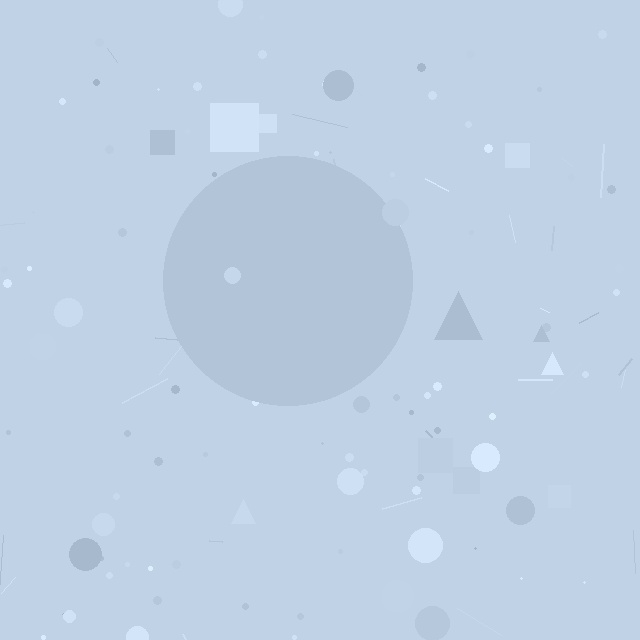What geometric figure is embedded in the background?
A circle is embedded in the background.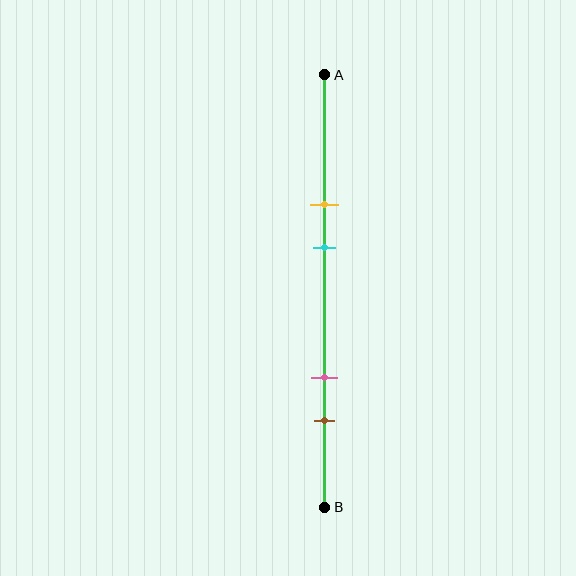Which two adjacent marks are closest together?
The yellow and cyan marks are the closest adjacent pair.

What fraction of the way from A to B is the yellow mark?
The yellow mark is approximately 30% (0.3) of the way from A to B.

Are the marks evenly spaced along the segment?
No, the marks are not evenly spaced.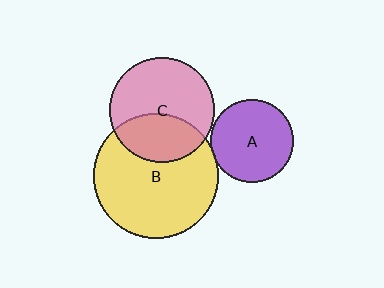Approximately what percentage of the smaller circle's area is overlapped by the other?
Approximately 40%.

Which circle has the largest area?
Circle B (yellow).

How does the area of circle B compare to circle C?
Approximately 1.4 times.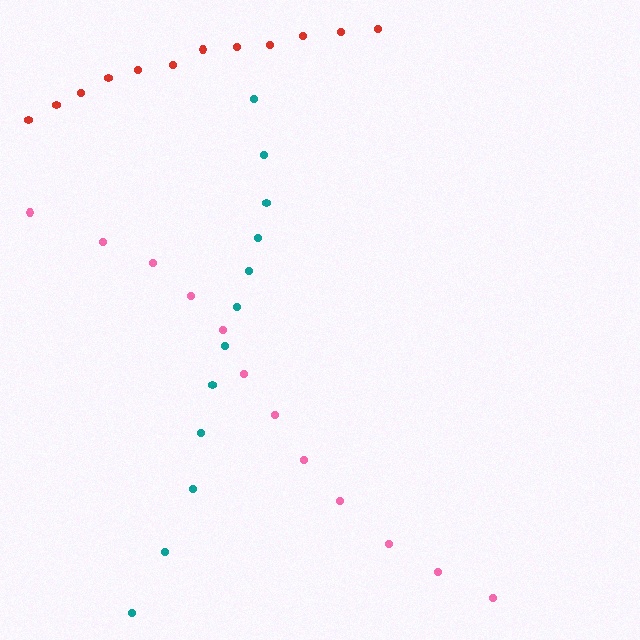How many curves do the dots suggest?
There are 3 distinct paths.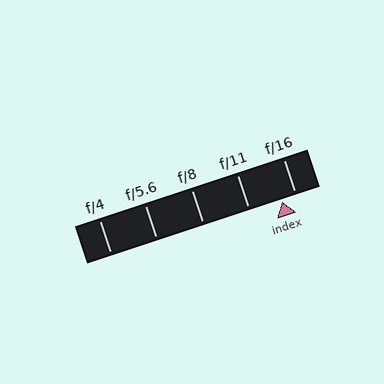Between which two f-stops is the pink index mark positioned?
The index mark is between f/11 and f/16.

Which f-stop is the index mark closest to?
The index mark is closest to f/16.